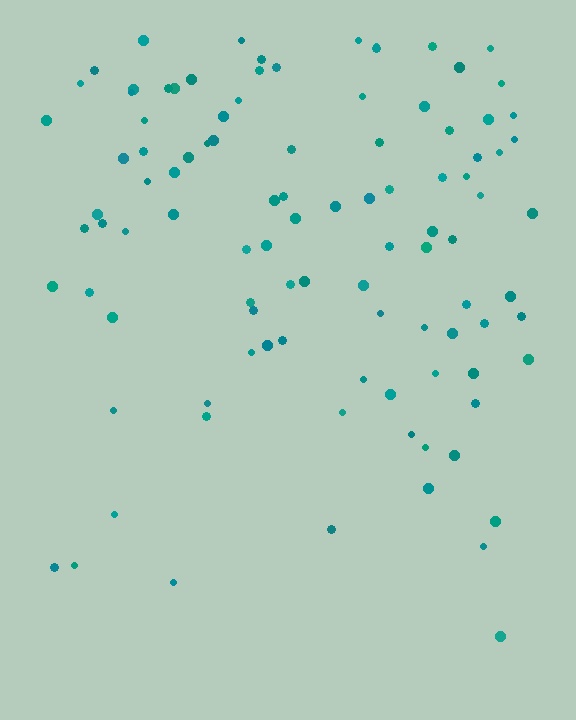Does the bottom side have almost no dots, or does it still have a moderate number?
Still a moderate number, just noticeably fewer than the top.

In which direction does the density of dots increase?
From bottom to top, with the top side densest.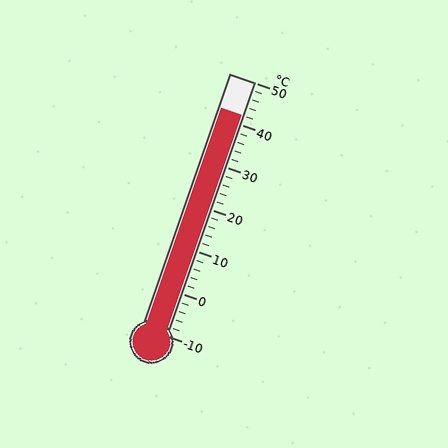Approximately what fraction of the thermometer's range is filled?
The thermometer is filled to approximately 85% of its range.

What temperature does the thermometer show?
The thermometer shows approximately 42°C.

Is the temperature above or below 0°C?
The temperature is above 0°C.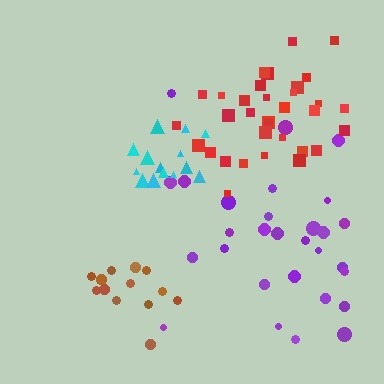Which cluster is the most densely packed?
Brown.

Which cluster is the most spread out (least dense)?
Purple.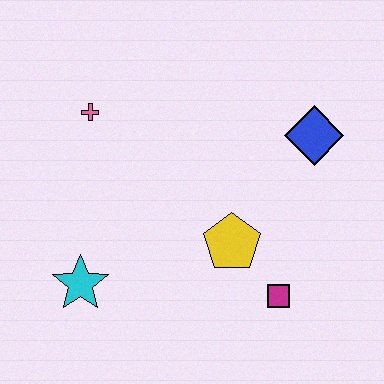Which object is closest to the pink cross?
The cyan star is closest to the pink cross.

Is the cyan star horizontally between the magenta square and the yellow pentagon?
No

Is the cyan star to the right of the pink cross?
No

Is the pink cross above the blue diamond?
Yes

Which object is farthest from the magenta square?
The pink cross is farthest from the magenta square.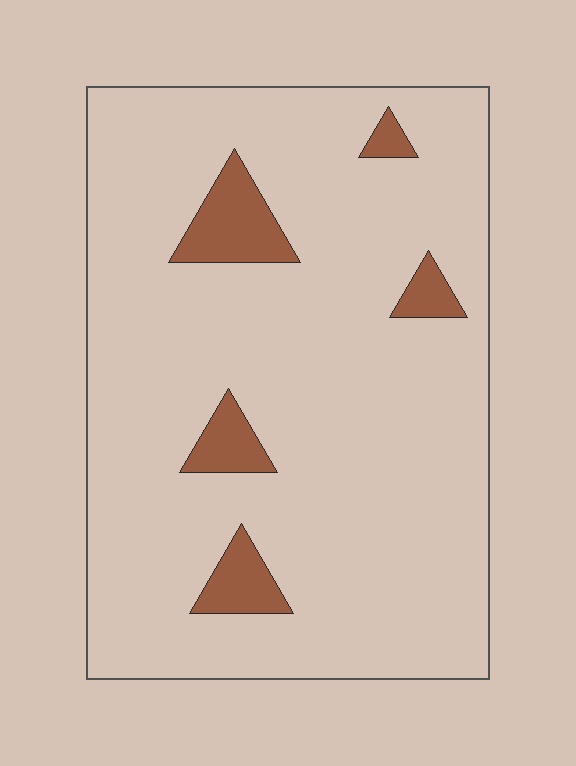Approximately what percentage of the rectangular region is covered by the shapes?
Approximately 10%.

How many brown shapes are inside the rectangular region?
5.